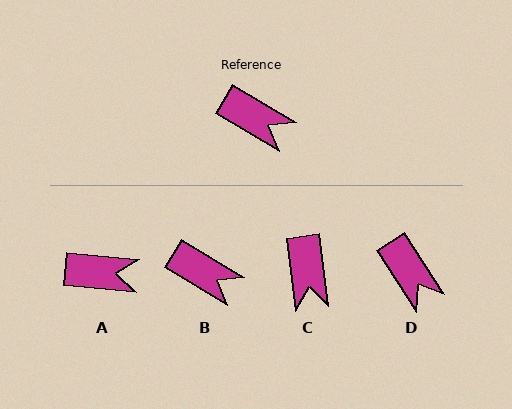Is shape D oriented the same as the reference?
No, it is off by about 26 degrees.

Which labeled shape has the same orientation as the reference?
B.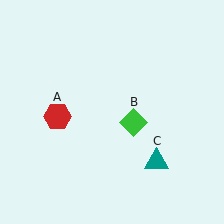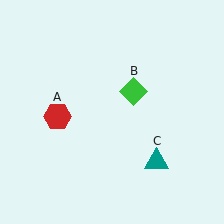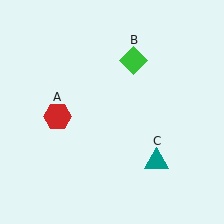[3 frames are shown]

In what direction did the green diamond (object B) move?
The green diamond (object B) moved up.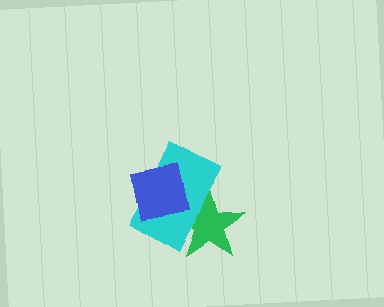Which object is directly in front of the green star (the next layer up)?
The cyan rectangle is directly in front of the green star.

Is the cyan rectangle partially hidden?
Yes, it is partially covered by another shape.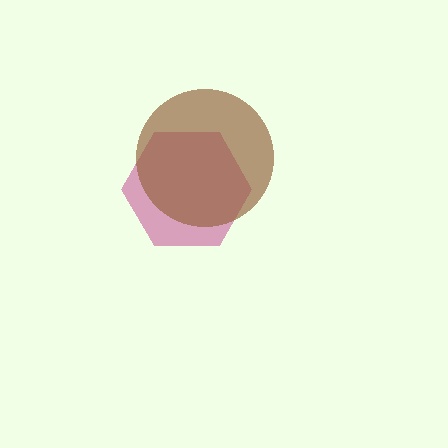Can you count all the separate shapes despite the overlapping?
Yes, there are 2 separate shapes.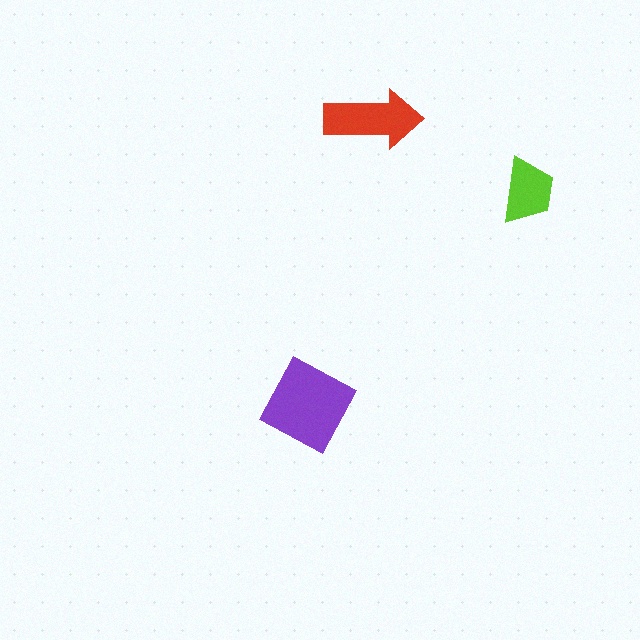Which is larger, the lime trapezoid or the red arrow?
The red arrow.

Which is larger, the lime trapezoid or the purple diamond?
The purple diamond.